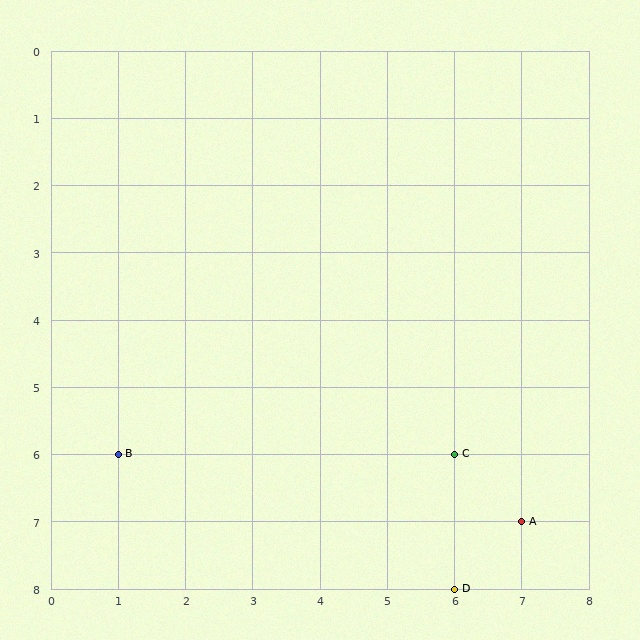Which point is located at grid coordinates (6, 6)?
Point C is at (6, 6).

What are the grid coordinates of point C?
Point C is at grid coordinates (6, 6).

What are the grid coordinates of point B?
Point B is at grid coordinates (1, 6).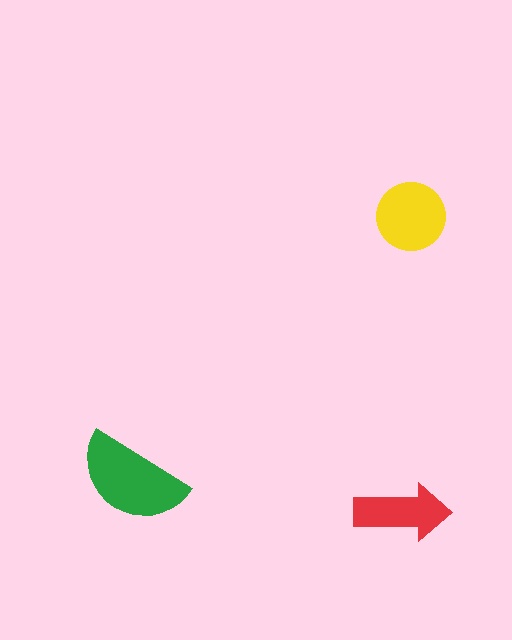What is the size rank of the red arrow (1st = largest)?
3rd.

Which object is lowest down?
The red arrow is bottommost.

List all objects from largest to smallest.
The green semicircle, the yellow circle, the red arrow.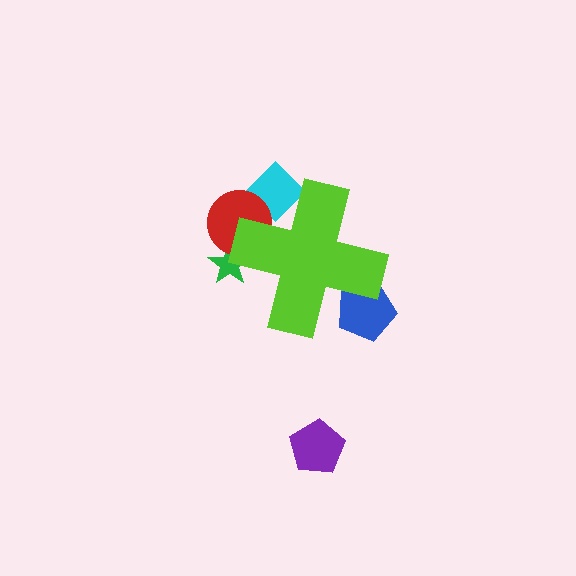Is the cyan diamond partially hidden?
Yes, the cyan diamond is partially hidden behind the lime cross.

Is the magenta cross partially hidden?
Yes, the magenta cross is partially hidden behind the lime cross.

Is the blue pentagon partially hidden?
Yes, the blue pentagon is partially hidden behind the lime cross.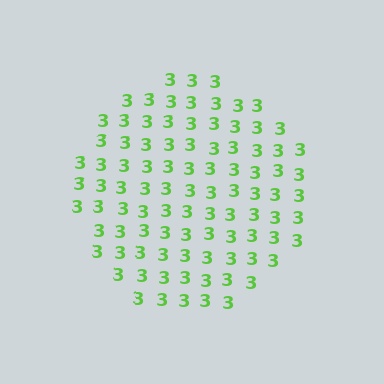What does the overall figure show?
The overall figure shows a circle.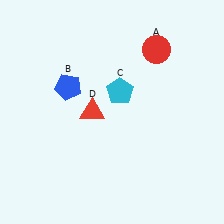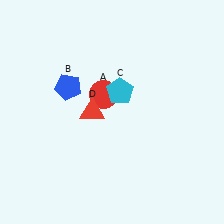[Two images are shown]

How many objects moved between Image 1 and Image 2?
1 object moved between the two images.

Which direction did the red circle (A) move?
The red circle (A) moved left.